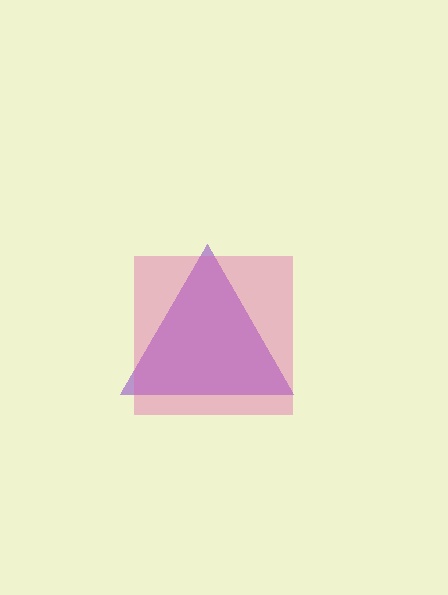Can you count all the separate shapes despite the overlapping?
Yes, there are 2 separate shapes.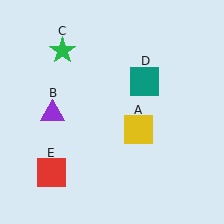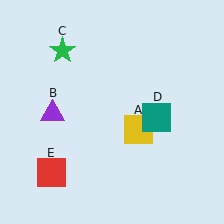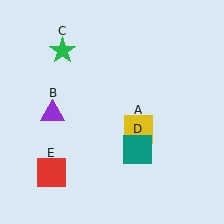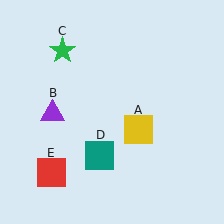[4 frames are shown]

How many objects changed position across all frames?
1 object changed position: teal square (object D).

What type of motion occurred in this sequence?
The teal square (object D) rotated clockwise around the center of the scene.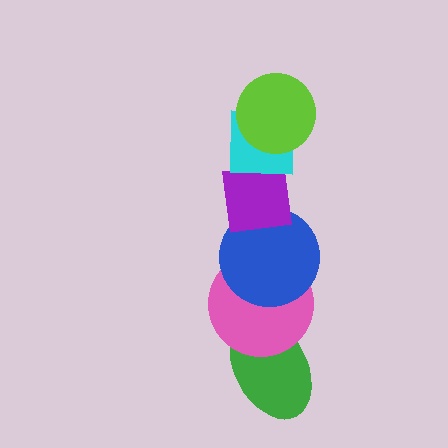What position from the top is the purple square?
The purple square is 3rd from the top.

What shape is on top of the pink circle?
The blue circle is on top of the pink circle.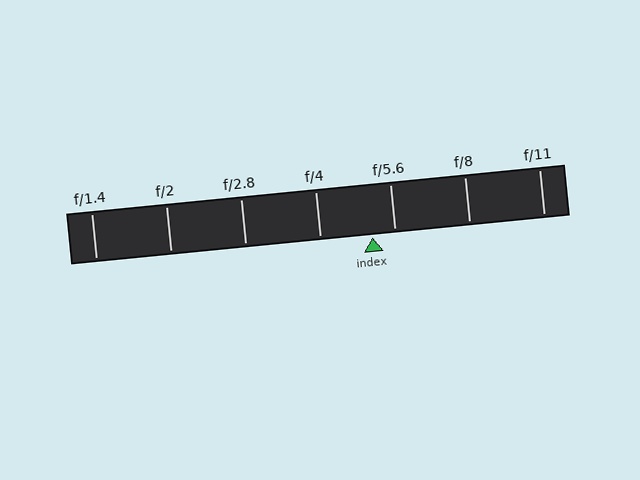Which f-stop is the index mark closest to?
The index mark is closest to f/5.6.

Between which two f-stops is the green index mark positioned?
The index mark is between f/4 and f/5.6.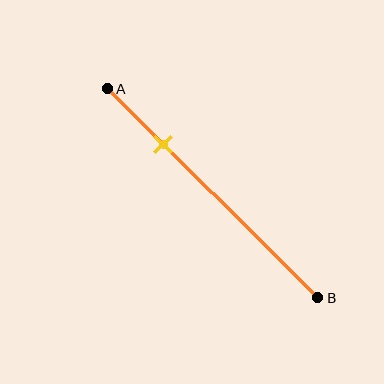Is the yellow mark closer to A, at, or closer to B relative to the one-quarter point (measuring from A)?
The yellow mark is approximately at the one-quarter point of segment AB.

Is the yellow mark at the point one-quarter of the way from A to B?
Yes, the mark is approximately at the one-quarter point.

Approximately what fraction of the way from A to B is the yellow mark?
The yellow mark is approximately 25% of the way from A to B.